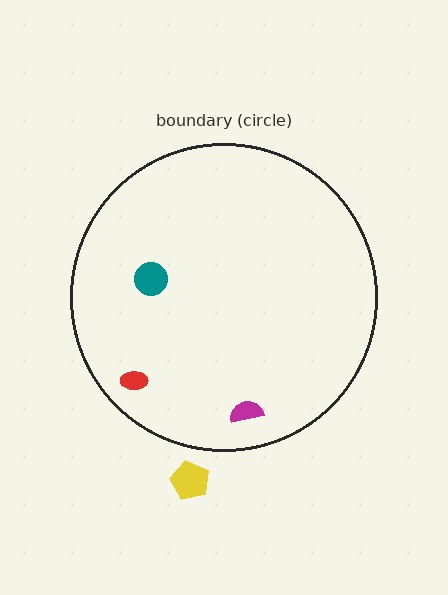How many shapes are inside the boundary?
3 inside, 1 outside.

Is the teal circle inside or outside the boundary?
Inside.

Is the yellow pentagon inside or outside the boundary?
Outside.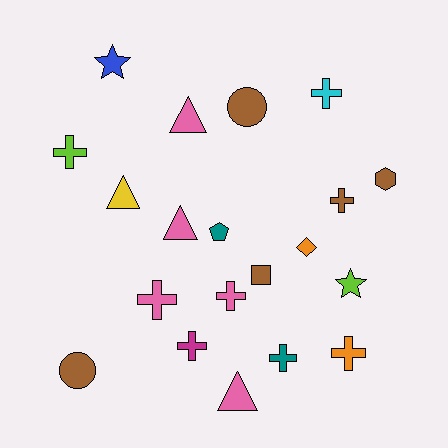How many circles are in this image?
There are 2 circles.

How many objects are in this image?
There are 20 objects.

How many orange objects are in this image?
There are 2 orange objects.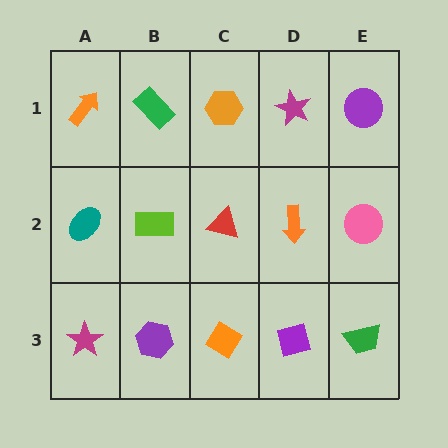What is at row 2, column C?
A red triangle.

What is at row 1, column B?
A green rectangle.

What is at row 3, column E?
A green trapezoid.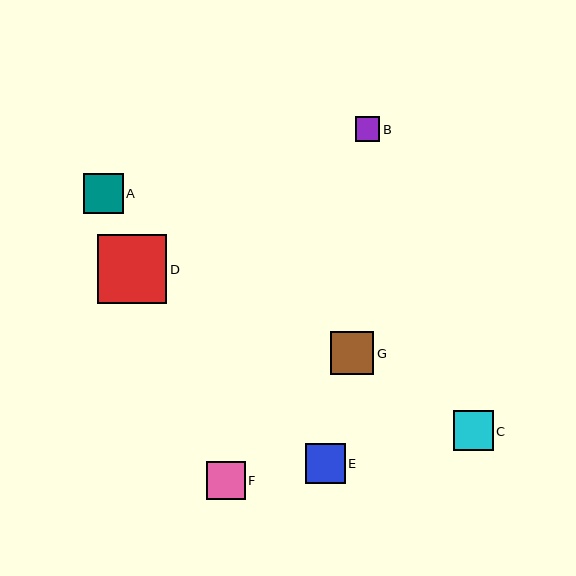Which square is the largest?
Square D is the largest with a size of approximately 69 pixels.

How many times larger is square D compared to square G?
Square D is approximately 1.6 times the size of square G.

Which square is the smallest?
Square B is the smallest with a size of approximately 25 pixels.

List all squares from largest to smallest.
From largest to smallest: D, G, A, E, C, F, B.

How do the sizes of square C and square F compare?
Square C and square F are approximately the same size.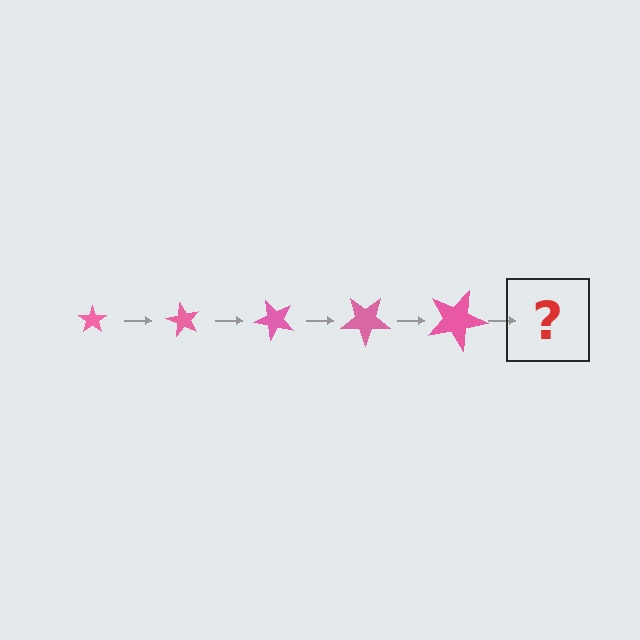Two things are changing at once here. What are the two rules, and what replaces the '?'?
The two rules are that the star grows larger each step and it rotates 60 degrees each step. The '?' should be a star, larger than the previous one and rotated 300 degrees from the start.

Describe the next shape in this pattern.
It should be a star, larger than the previous one and rotated 300 degrees from the start.